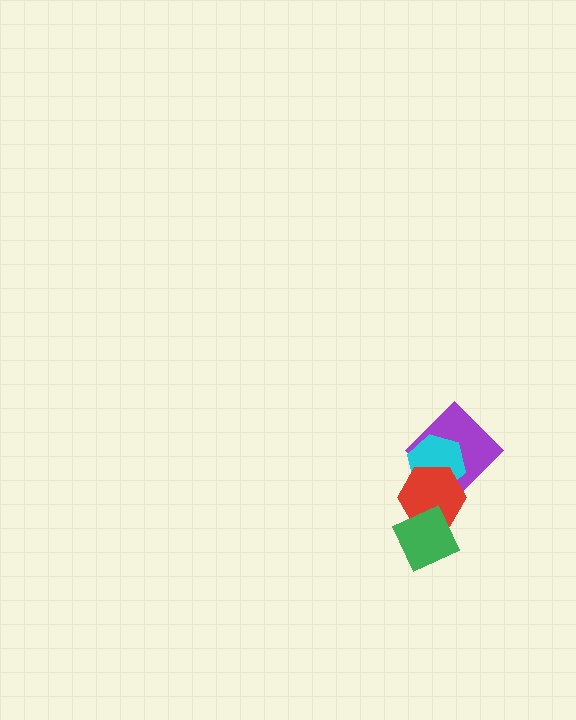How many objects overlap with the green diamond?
1 object overlaps with the green diamond.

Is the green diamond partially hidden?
No, no other shape covers it.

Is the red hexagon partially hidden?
Yes, it is partially covered by another shape.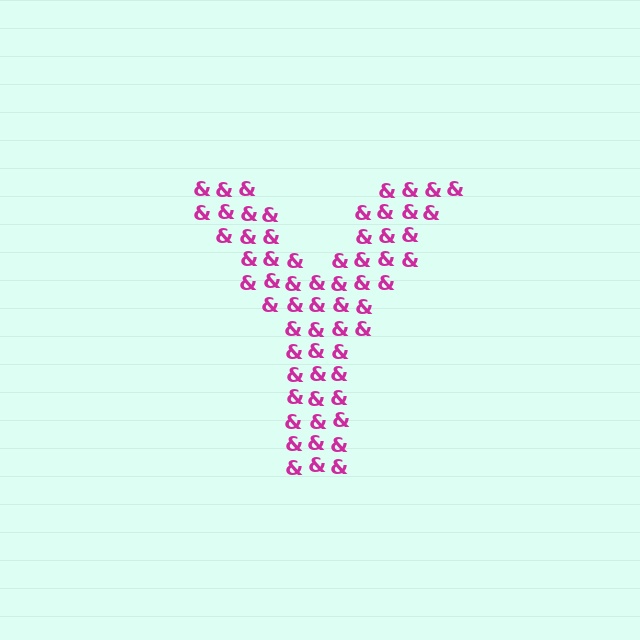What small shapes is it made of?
It is made of small ampersands.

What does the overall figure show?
The overall figure shows the letter Y.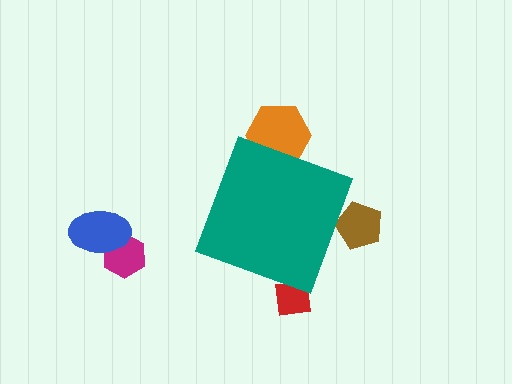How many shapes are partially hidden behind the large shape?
3 shapes are partially hidden.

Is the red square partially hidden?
Yes, the red square is partially hidden behind the teal diamond.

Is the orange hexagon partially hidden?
Yes, the orange hexagon is partially hidden behind the teal diamond.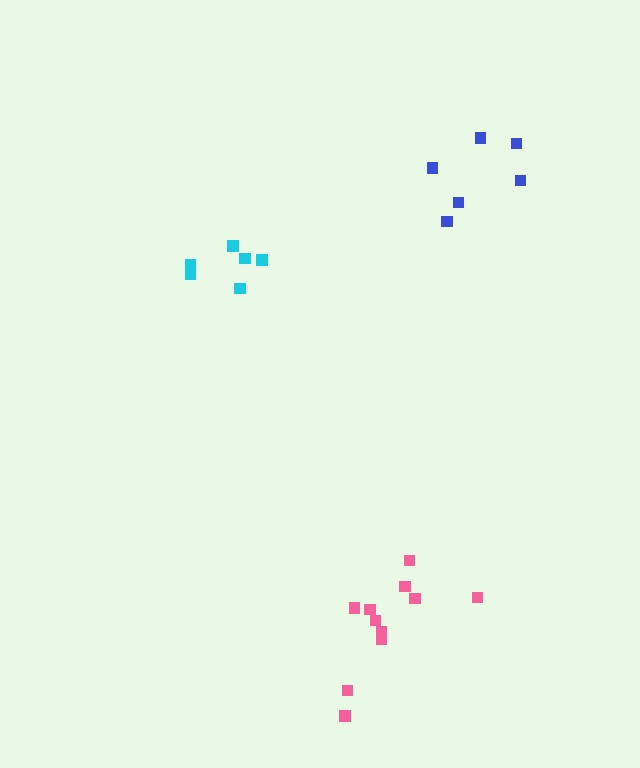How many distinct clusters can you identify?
There are 3 distinct clusters.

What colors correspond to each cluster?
The clusters are colored: cyan, pink, blue.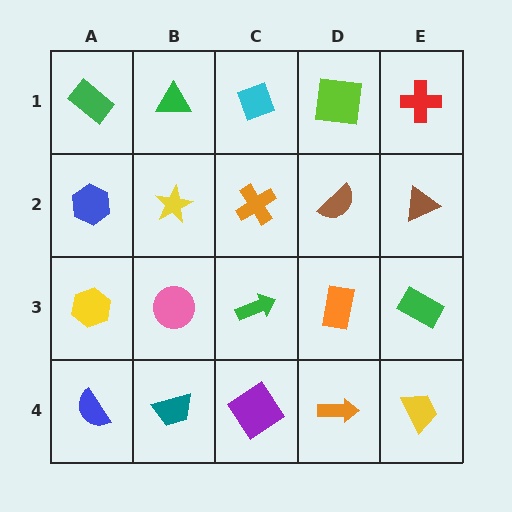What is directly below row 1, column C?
An orange cross.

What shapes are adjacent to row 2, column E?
A red cross (row 1, column E), a green rectangle (row 3, column E), a brown semicircle (row 2, column D).